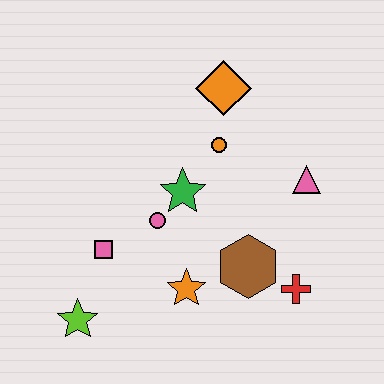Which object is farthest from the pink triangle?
The lime star is farthest from the pink triangle.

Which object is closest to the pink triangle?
The orange circle is closest to the pink triangle.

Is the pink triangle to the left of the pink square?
No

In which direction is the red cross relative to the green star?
The red cross is to the right of the green star.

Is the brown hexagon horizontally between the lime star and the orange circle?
No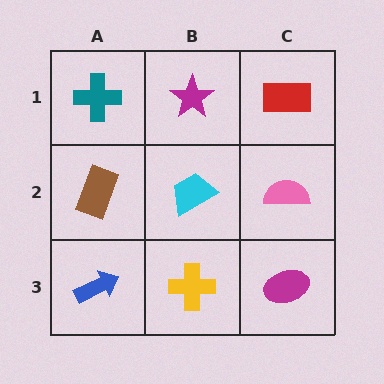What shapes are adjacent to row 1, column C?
A pink semicircle (row 2, column C), a magenta star (row 1, column B).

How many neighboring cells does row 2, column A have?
3.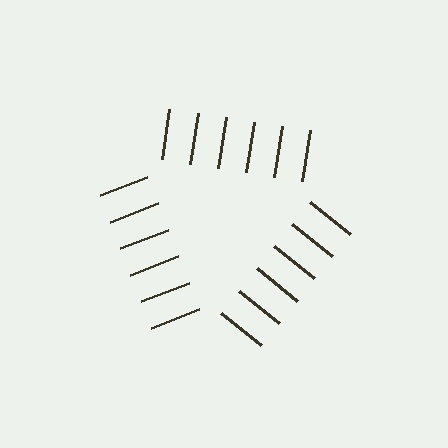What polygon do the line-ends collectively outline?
An illusory triangle — the line segments terminate on its edges but no continuous stroke is drawn.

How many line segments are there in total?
18 — 6 along each of the 3 edges.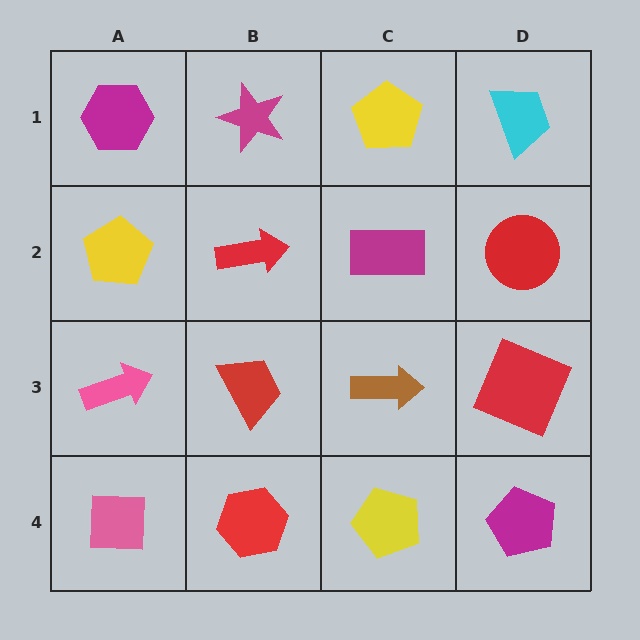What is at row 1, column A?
A magenta hexagon.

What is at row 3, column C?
A brown arrow.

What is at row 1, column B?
A magenta star.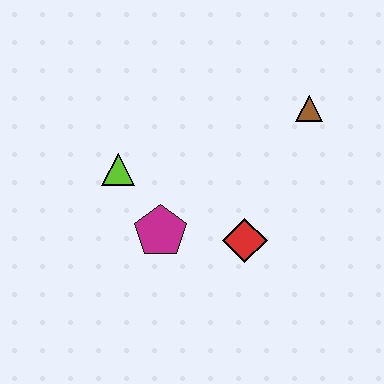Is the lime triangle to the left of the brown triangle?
Yes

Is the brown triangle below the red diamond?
No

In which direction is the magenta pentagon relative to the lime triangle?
The magenta pentagon is below the lime triangle.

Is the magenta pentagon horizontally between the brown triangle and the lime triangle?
Yes